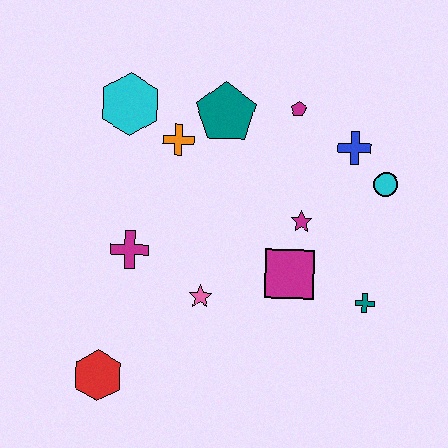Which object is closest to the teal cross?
The magenta square is closest to the teal cross.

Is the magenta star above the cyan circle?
No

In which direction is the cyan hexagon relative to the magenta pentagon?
The cyan hexagon is to the left of the magenta pentagon.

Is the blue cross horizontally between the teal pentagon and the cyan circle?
Yes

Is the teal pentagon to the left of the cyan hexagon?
No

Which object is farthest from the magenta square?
The cyan hexagon is farthest from the magenta square.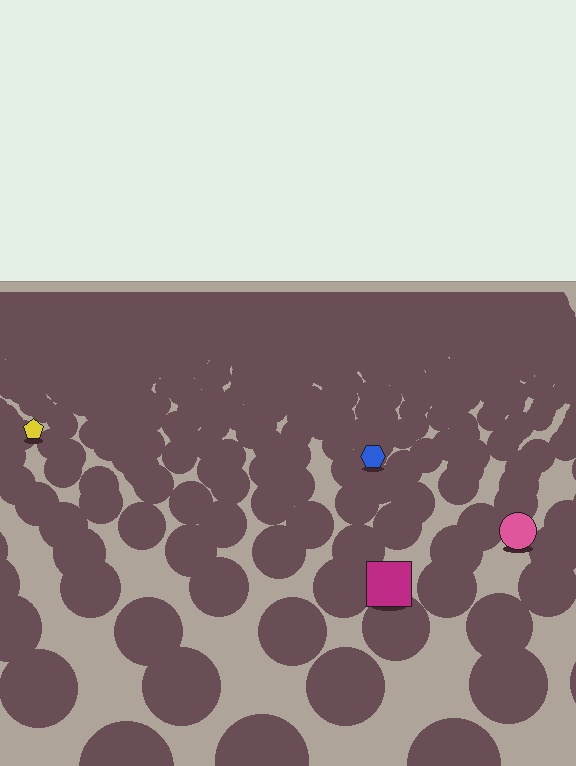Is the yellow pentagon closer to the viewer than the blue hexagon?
No. The blue hexagon is closer — you can tell from the texture gradient: the ground texture is coarser near it.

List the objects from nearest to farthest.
From nearest to farthest: the magenta square, the pink circle, the blue hexagon, the yellow pentagon.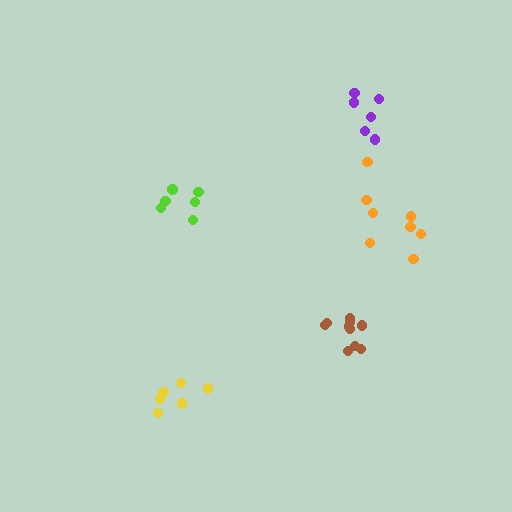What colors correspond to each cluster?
The clusters are colored: purple, brown, yellow, lime, orange.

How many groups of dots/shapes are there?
There are 5 groups.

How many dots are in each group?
Group 1: 6 dots, Group 2: 10 dots, Group 3: 6 dots, Group 4: 6 dots, Group 5: 8 dots (36 total).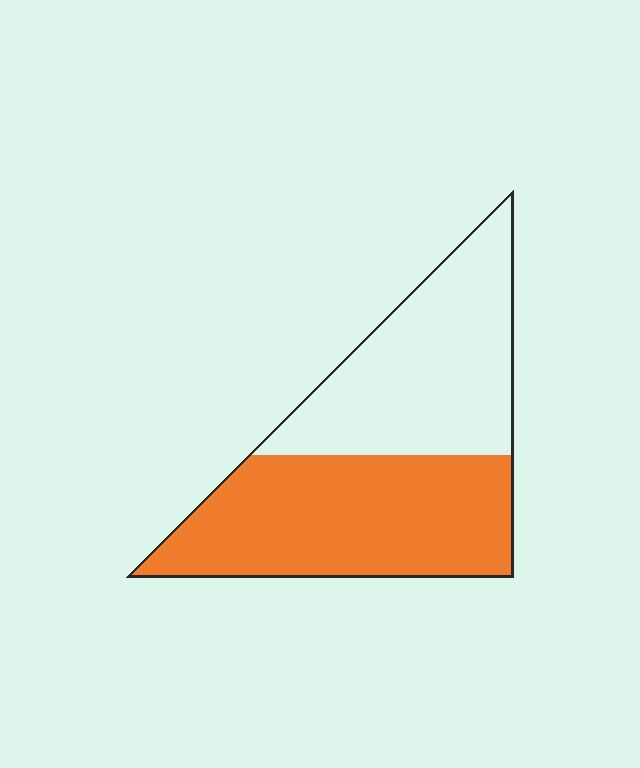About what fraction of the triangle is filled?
About one half (1/2).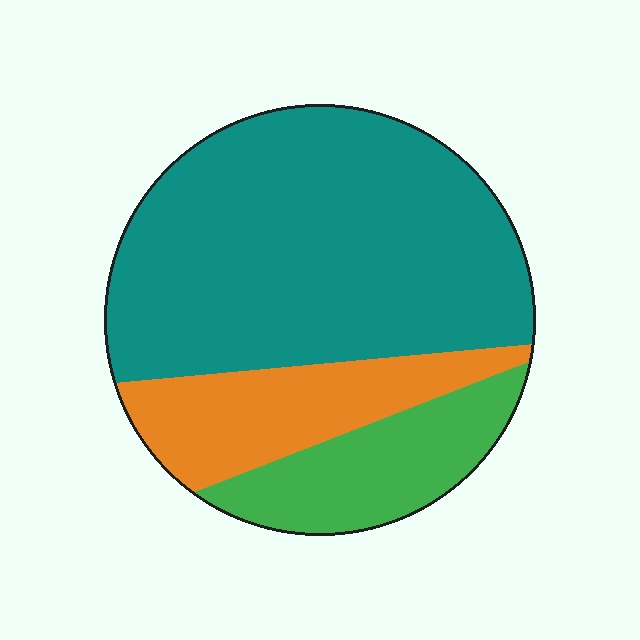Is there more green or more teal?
Teal.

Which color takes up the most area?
Teal, at roughly 65%.